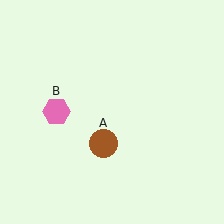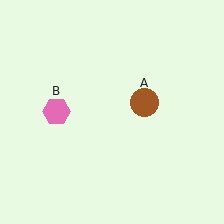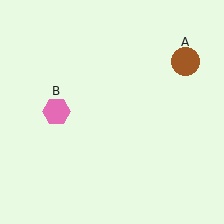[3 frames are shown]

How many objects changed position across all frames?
1 object changed position: brown circle (object A).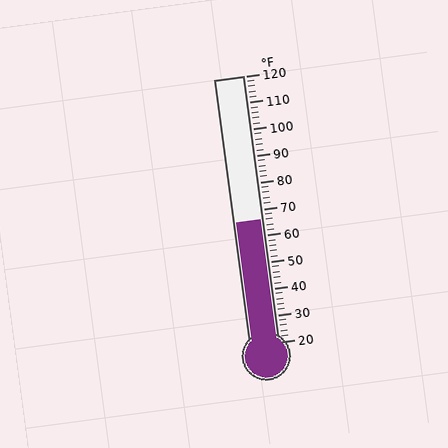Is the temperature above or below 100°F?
The temperature is below 100°F.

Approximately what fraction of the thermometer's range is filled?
The thermometer is filled to approximately 45% of its range.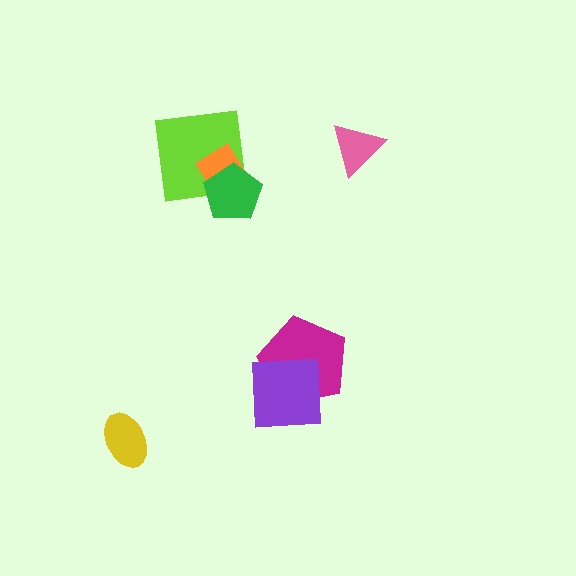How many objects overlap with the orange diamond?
2 objects overlap with the orange diamond.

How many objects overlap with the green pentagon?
2 objects overlap with the green pentagon.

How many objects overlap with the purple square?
1 object overlaps with the purple square.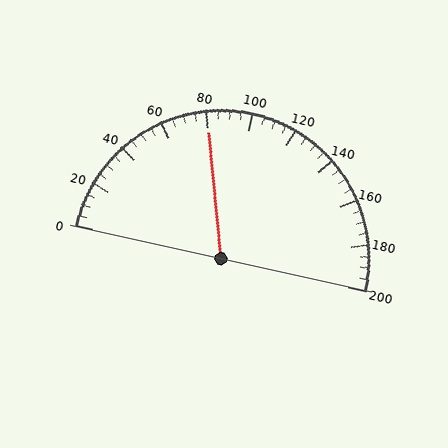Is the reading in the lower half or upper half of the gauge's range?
The reading is in the lower half of the range (0 to 200).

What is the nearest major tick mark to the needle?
The nearest major tick mark is 80.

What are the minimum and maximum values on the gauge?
The gauge ranges from 0 to 200.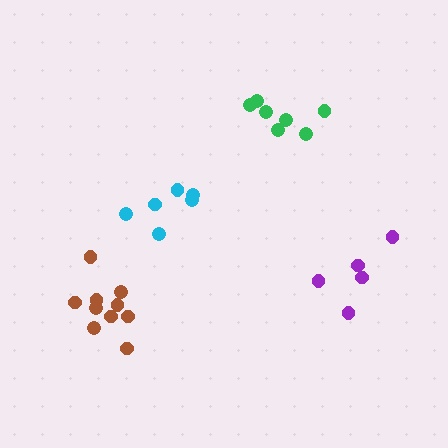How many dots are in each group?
Group 1: 5 dots, Group 2: 10 dots, Group 3: 6 dots, Group 4: 7 dots (28 total).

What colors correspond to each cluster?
The clusters are colored: purple, brown, cyan, green.